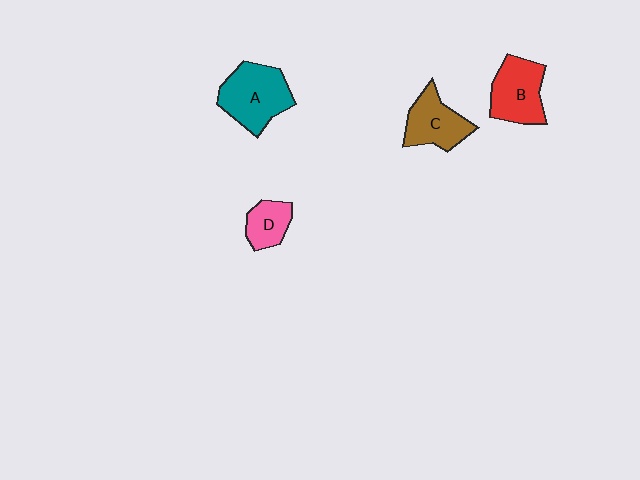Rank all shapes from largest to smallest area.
From largest to smallest: A (teal), B (red), C (brown), D (pink).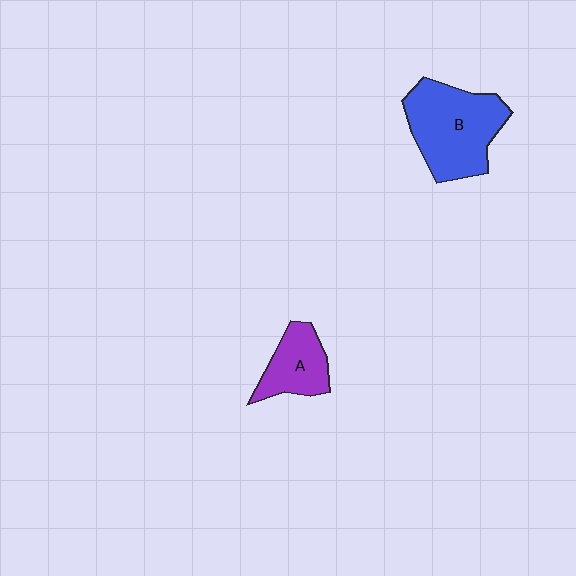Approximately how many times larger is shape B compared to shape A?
Approximately 1.9 times.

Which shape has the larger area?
Shape B (blue).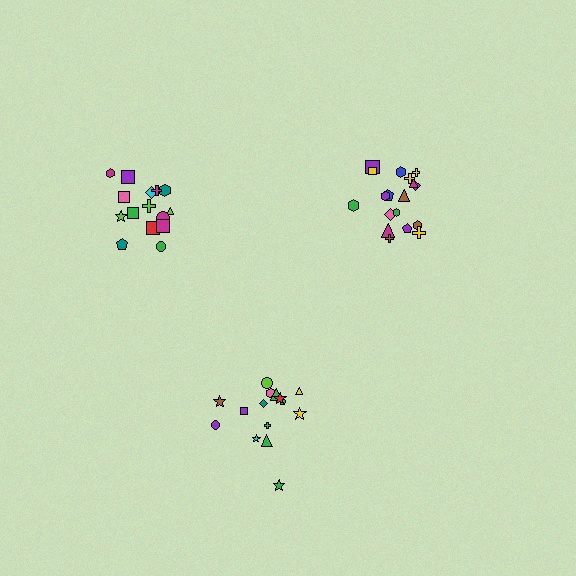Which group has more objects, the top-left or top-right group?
The top-right group.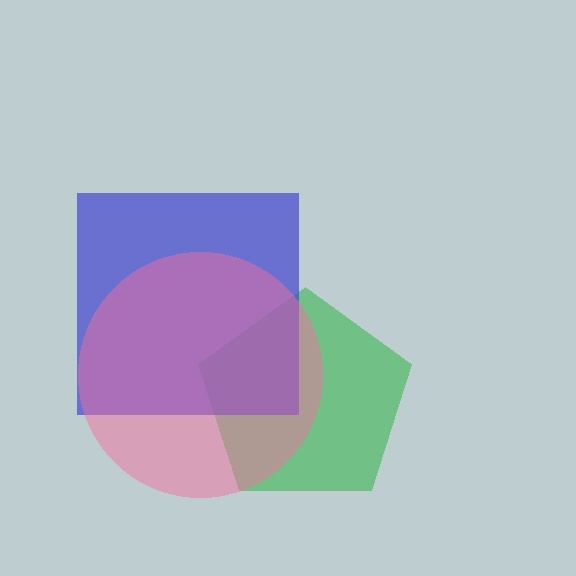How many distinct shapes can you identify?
There are 3 distinct shapes: a green pentagon, a blue square, a pink circle.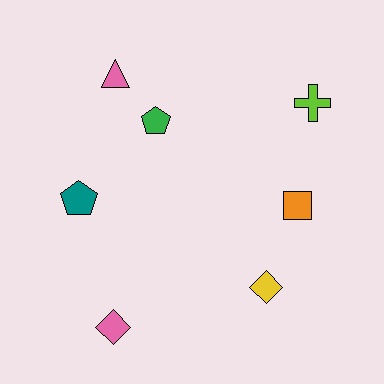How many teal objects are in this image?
There is 1 teal object.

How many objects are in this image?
There are 7 objects.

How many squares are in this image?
There is 1 square.